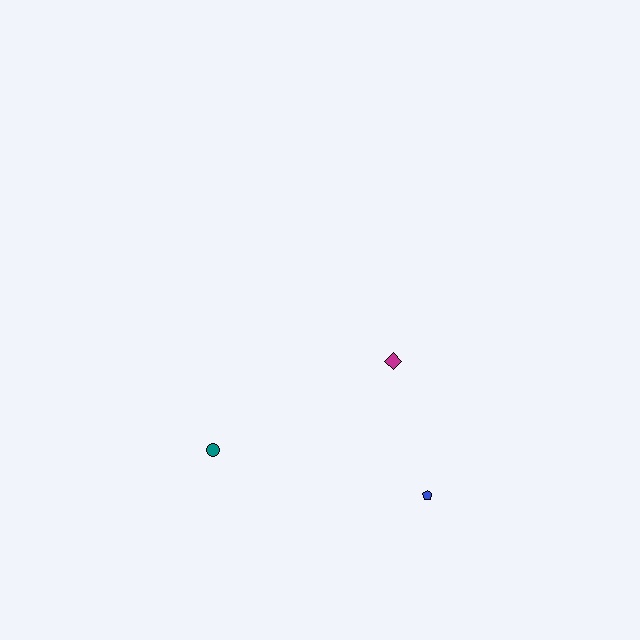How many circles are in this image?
There is 1 circle.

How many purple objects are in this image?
There are no purple objects.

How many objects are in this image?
There are 3 objects.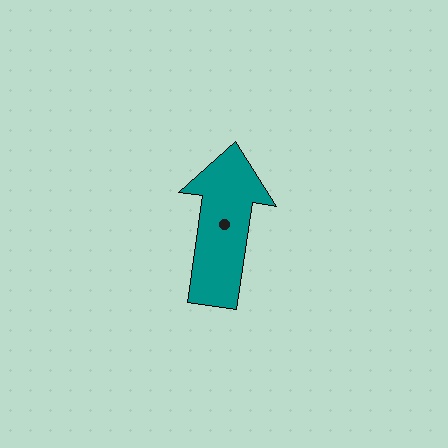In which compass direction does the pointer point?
North.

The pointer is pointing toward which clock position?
Roughly 12 o'clock.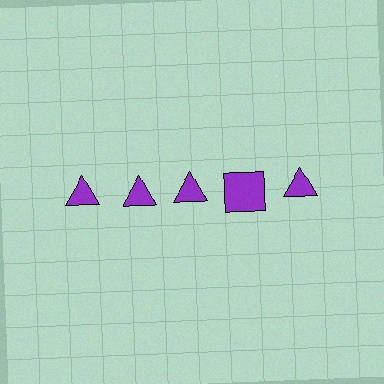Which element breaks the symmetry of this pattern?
The purple square in the top row, second from right column breaks the symmetry. All other shapes are purple triangles.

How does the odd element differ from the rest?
It has a different shape: square instead of triangle.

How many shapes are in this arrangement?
There are 5 shapes arranged in a grid pattern.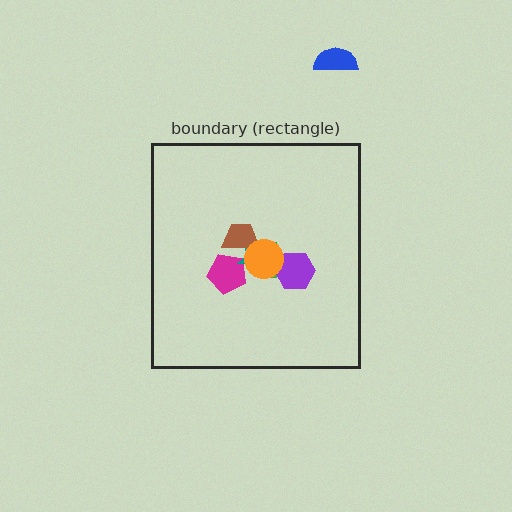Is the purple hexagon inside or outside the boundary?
Inside.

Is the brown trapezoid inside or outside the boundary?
Inside.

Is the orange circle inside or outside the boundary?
Inside.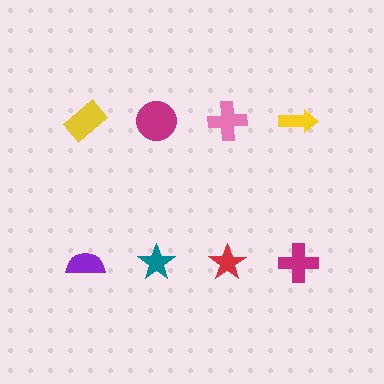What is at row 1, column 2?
A magenta circle.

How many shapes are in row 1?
4 shapes.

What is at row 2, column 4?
A magenta cross.